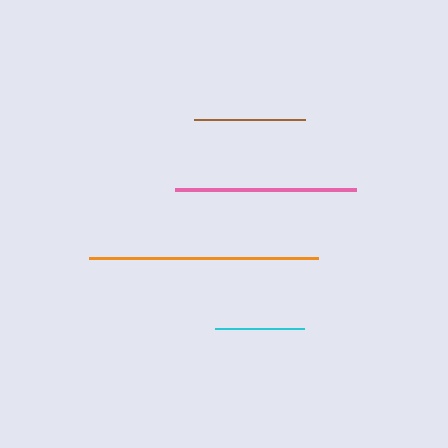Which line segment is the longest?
The orange line is the longest at approximately 229 pixels.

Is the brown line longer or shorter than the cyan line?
The brown line is longer than the cyan line.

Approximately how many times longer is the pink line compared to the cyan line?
The pink line is approximately 2.0 times the length of the cyan line.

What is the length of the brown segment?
The brown segment is approximately 110 pixels long.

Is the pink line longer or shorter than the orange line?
The orange line is longer than the pink line.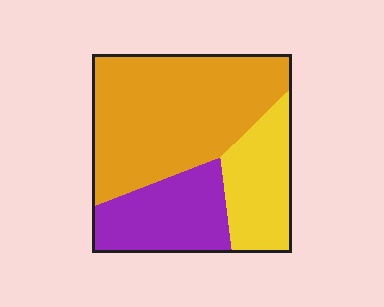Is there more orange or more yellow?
Orange.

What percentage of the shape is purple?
Purple takes up about one quarter (1/4) of the shape.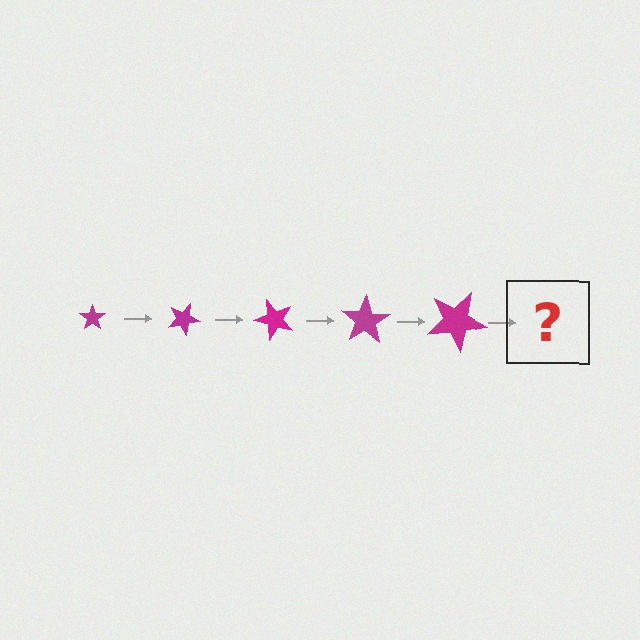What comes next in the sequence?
The next element should be a star, larger than the previous one and rotated 125 degrees from the start.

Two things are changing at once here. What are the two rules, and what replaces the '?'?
The two rules are that the star grows larger each step and it rotates 25 degrees each step. The '?' should be a star, larger than the previous one and rotated 125 degrees from the start.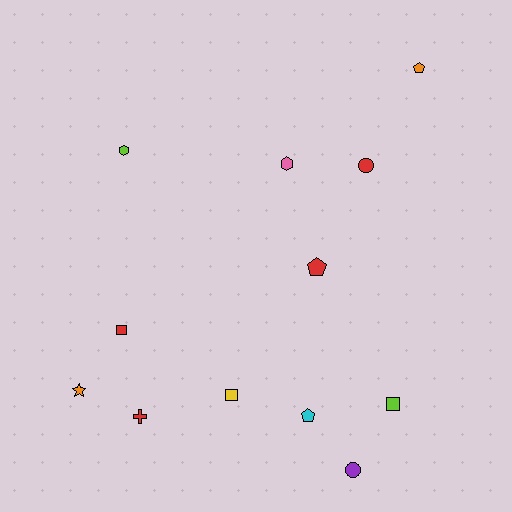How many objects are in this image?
There are 12 objects.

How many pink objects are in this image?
There is 1 pink object.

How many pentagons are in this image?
There are 3 pentagons.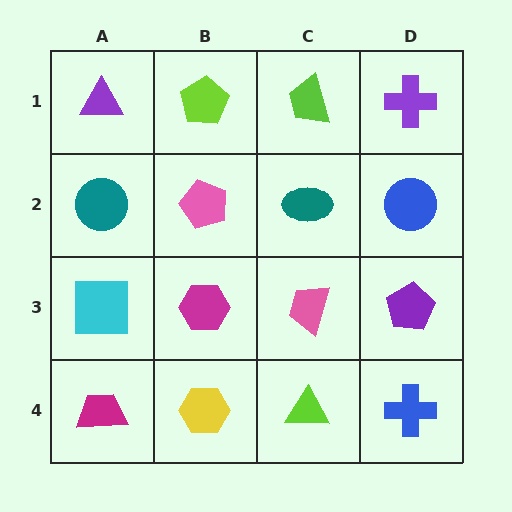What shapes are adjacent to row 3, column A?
A teal circle (row 2, column A), a magenta trapezoid (row 4, column A), a magenta hexagon (row 3, column B).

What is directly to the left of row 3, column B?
A cyan square.